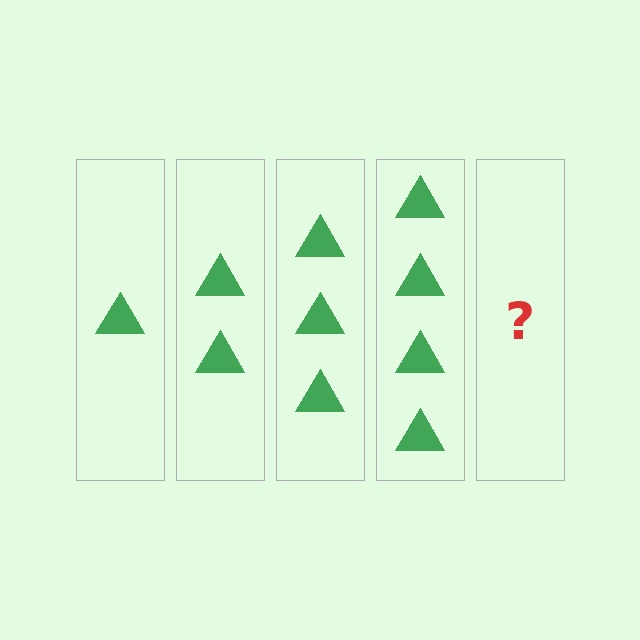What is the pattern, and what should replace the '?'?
The pattern is that each step adds one more triangle. The '?' should be 5 triangles.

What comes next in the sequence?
The next element should be 5 triangles.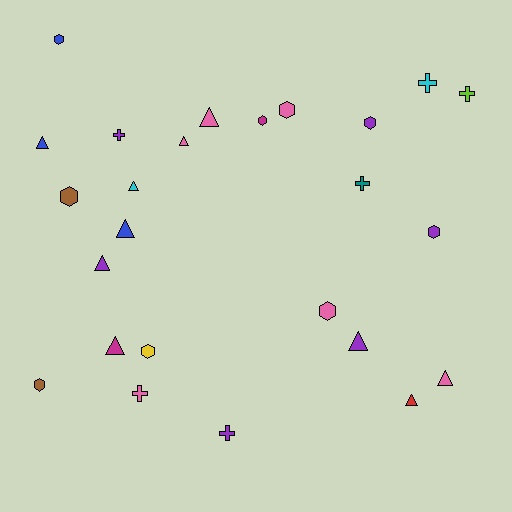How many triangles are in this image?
There are 10 triangles.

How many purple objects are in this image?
There are 6 purple objects.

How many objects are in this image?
There are 25 objects.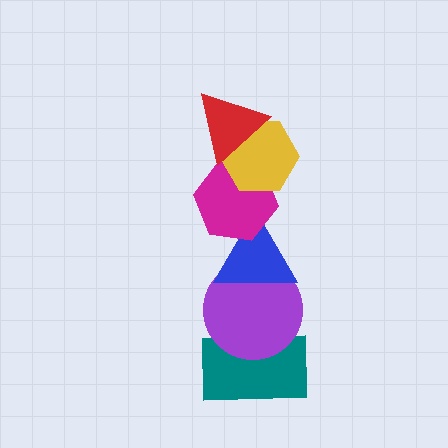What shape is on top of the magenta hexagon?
The yellow hexagon is on top of the magenta hexagon.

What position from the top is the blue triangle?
The blue triangle is 4th from the top.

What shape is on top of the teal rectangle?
The purple circle is on top of the teal rectangle.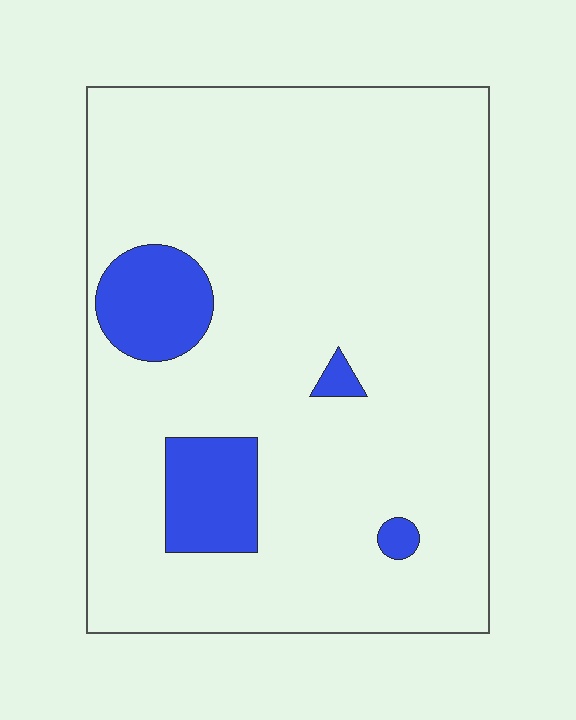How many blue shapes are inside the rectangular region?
4.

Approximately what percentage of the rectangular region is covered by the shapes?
Approximately 10%.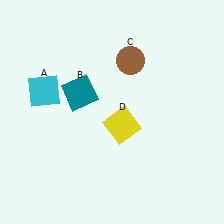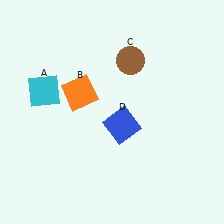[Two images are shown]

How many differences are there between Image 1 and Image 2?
There are 2 differences between the two images.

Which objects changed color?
B changed from teal to orange. D changed from yellow to blue.